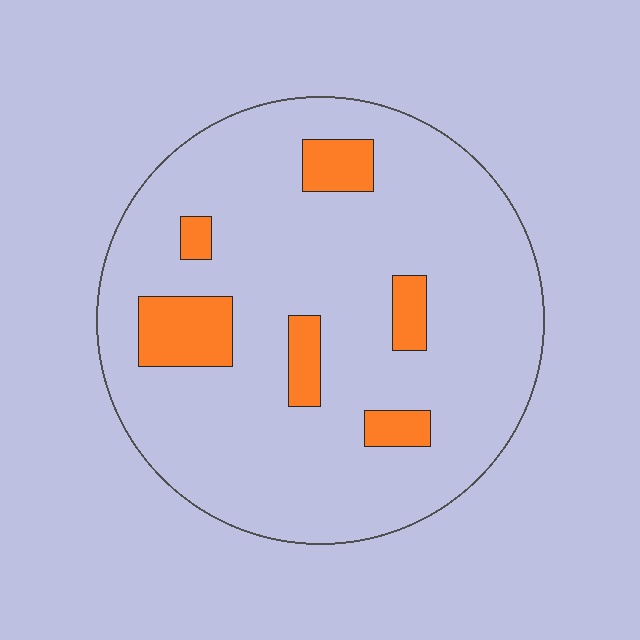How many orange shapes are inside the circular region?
6.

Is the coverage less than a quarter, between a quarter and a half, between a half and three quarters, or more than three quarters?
Less than a quarter.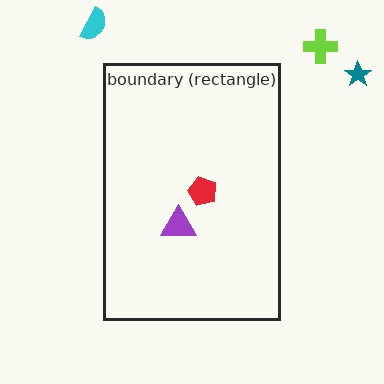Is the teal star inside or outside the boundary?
Outside.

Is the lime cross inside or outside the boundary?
Outside.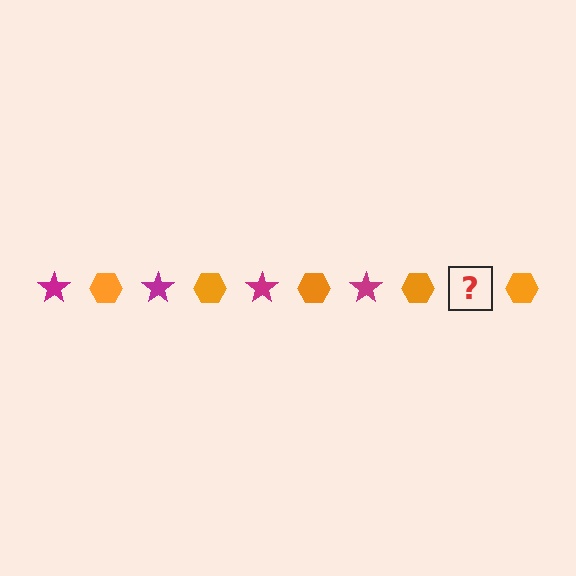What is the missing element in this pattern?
The missing element is a magenta star.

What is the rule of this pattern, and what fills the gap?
The rule is that the pattern alternates between magenta star and orange hexagon. The gap should be filled with a magenta star.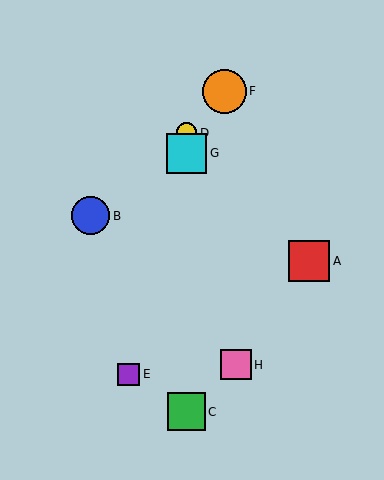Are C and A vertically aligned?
No, C is at x≈187 and A is at x≈309.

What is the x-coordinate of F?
Object F is at x≈224.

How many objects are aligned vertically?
3 objects (C, D, G) are aligned vertically.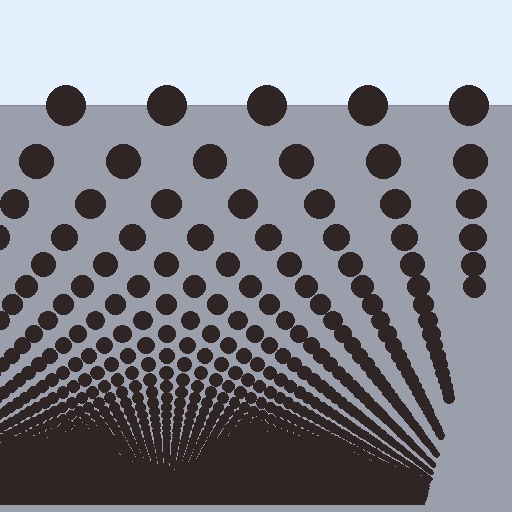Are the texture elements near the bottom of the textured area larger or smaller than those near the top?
Smaller. The gradient is inverted — elements near the bottom are smaller and denser.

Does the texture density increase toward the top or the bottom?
Density increases toward the bottom.